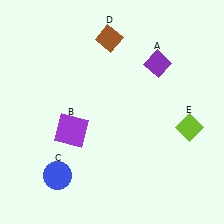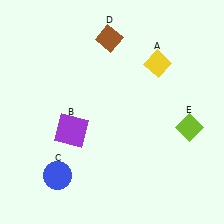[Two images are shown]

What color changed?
The diamond (A) changed from purple in Image 1 to yellow in Image 2.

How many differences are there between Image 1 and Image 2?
There is 1 difference between the two images.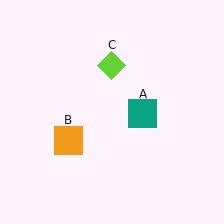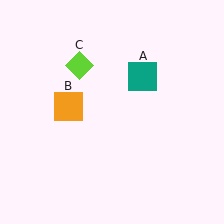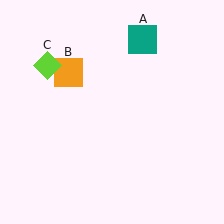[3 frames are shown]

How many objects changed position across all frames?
3 objects changed position: teal square (object A), orange square (object B), lime diamond (object C).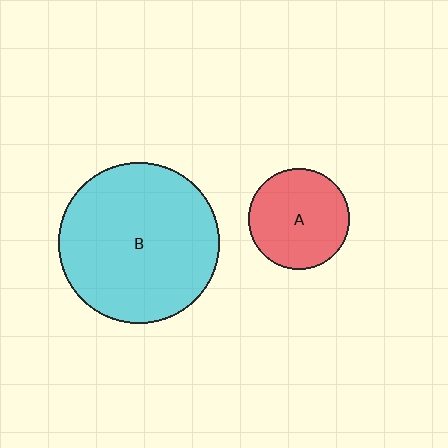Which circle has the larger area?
Circle B (cyan).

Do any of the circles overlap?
No, none of the circles overlap.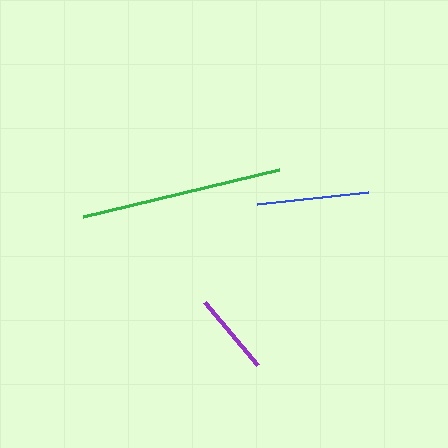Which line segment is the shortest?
The purple line is the shortest at approximately 82 pixels.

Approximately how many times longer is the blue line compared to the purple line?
The blue line is approximately 1.4 times the length of the purple line.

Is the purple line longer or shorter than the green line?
The green line is longer than the purple line.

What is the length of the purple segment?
The purple segment is approximately 82 pixels long.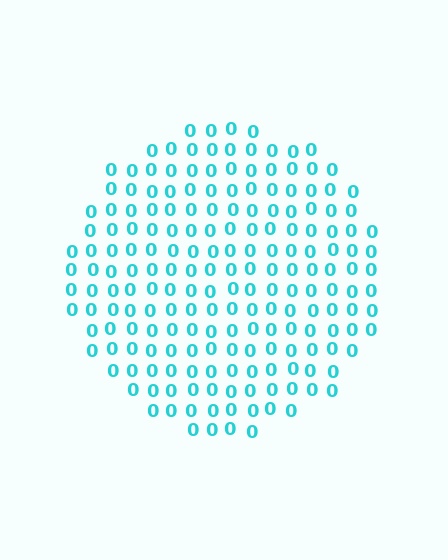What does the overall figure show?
The overall figure shows a circle.